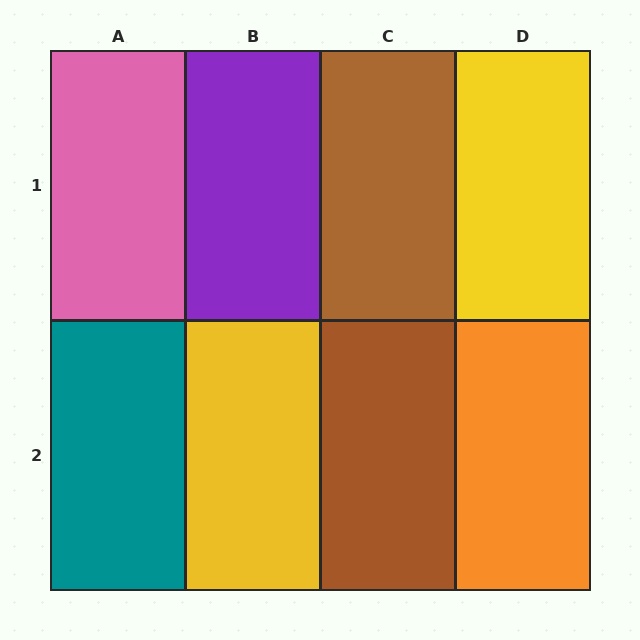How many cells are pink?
1 cell is pink.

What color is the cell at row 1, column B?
Purple.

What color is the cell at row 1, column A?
Pink.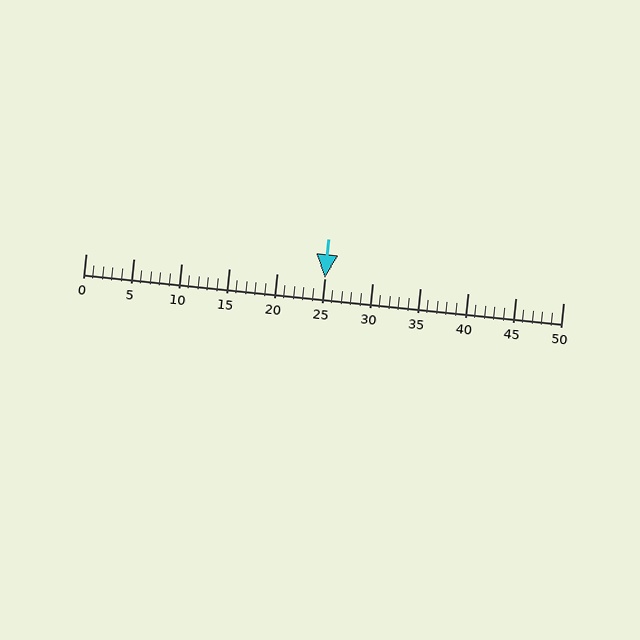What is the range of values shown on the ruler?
The ruler shows values from 0 to 50.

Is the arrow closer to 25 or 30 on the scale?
The arrow is closer to 25.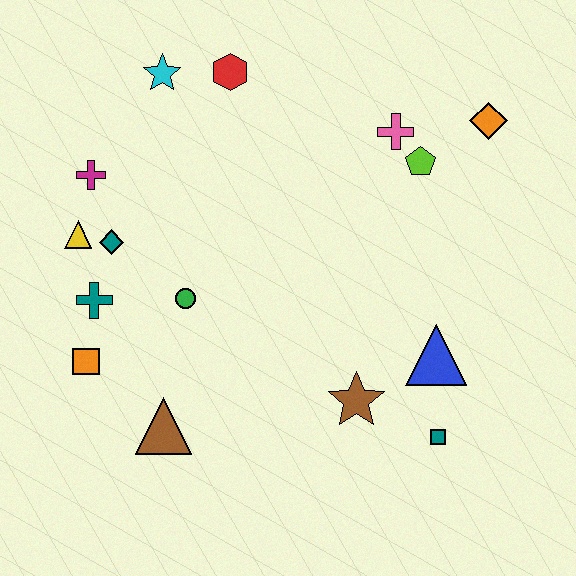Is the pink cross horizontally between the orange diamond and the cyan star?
Yes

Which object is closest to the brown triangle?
The orange square is closest to the brown triangle.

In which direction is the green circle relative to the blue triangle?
The green circle is to the left of the blue triangle.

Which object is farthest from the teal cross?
The orange diamond is farthest from the teal cross.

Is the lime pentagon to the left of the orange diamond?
Yes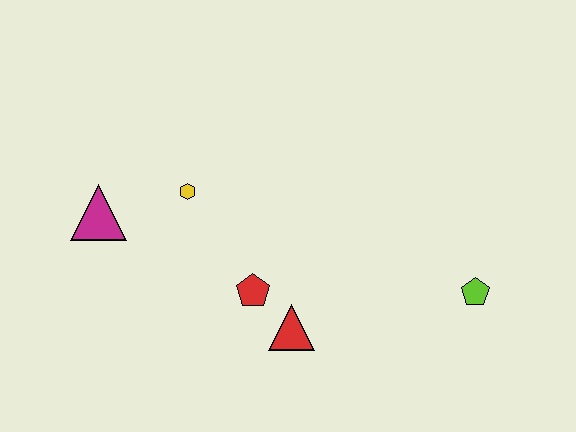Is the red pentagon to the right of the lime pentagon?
No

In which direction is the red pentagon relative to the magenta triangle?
The red pentagon is to the right of the magenta triangle.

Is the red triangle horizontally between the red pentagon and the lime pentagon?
Yes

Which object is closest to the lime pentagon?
The red triangle is closest to the lime pentagon.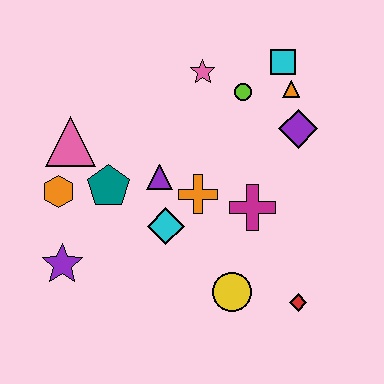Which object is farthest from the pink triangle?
The red diamond is farthest from the pink triangle.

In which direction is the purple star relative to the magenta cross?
The purple star is to the left of the magenta cross.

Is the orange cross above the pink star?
No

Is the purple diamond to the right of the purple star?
Yes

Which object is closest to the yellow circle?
The red diamond is closest to the yellow circle.